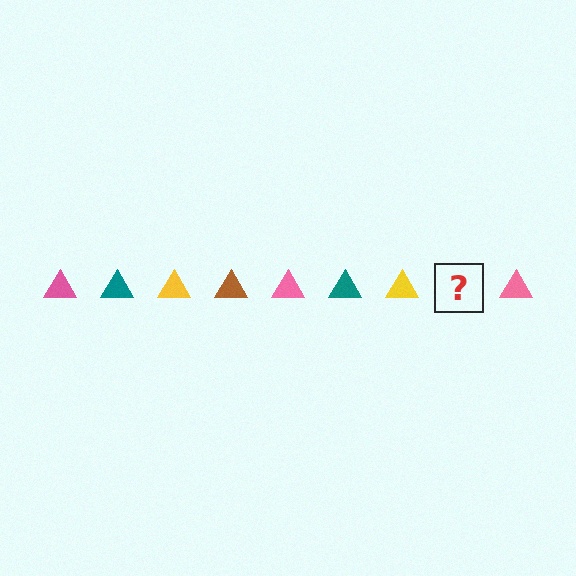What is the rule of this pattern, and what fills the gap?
The rule is that the pattern cycles through pink, teal, yellow, brown triangles. The gap should be filled with a brown triangle.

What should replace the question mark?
The question mark should be replaced with a brown triangle.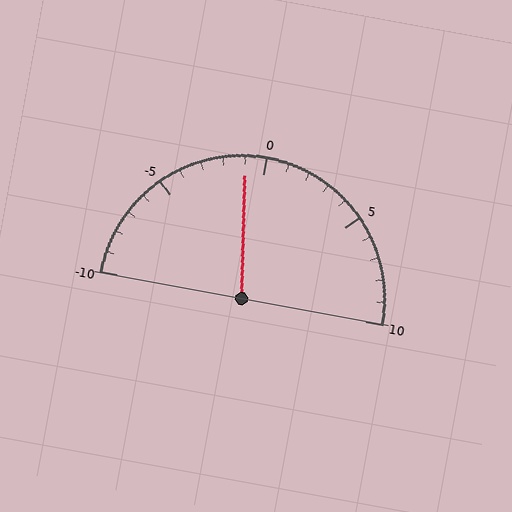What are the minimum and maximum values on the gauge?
The gauge ranges from -10 to 10.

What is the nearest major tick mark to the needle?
The nearest major tick mark is 0.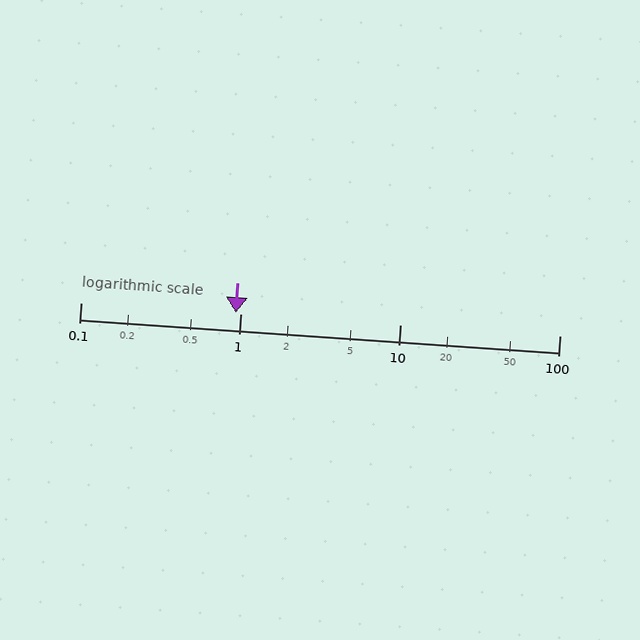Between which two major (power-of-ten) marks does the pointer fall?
The pointer is between 0.1 and 1.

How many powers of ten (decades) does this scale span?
The scale spans 3 decades, from 0.1 to 100.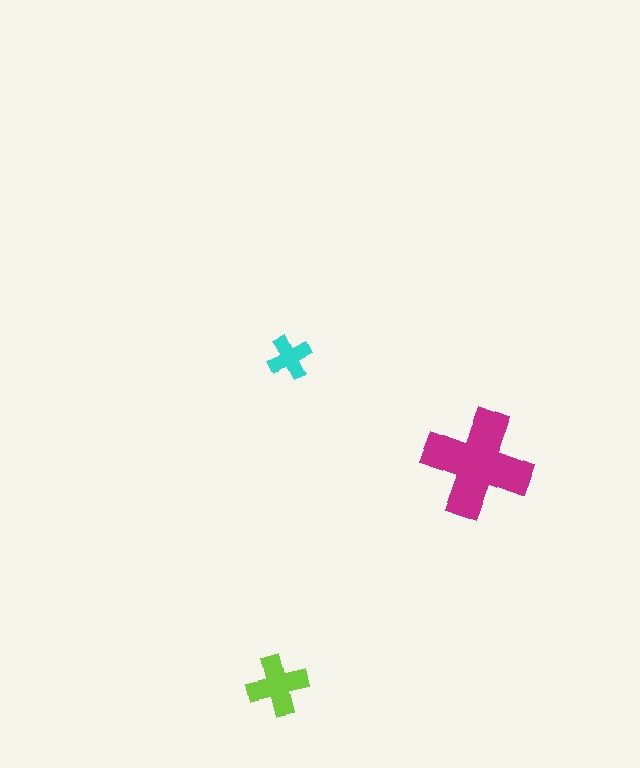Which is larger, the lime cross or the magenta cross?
The magenta one.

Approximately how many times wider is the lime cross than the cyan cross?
About 1.5 times wider.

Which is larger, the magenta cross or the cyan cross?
The magenta one.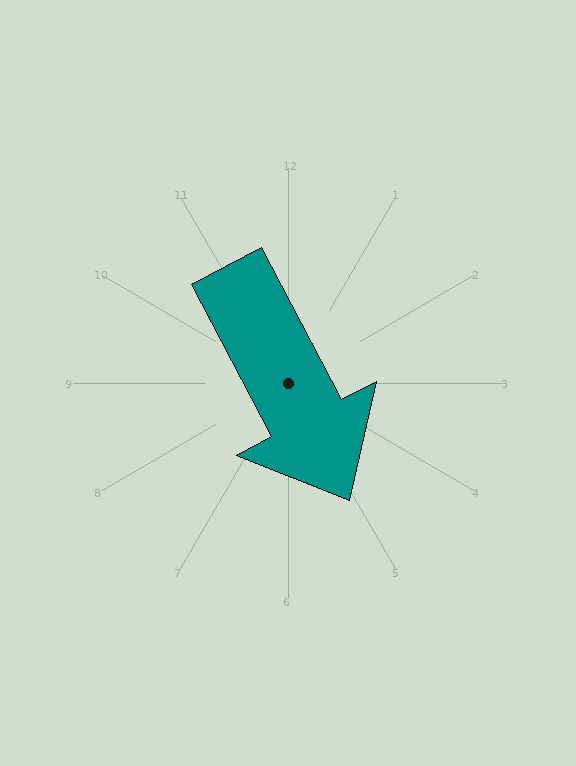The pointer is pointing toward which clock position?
Roughly 5 o'clock.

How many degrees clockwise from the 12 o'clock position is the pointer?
Approximately 152 degrees.